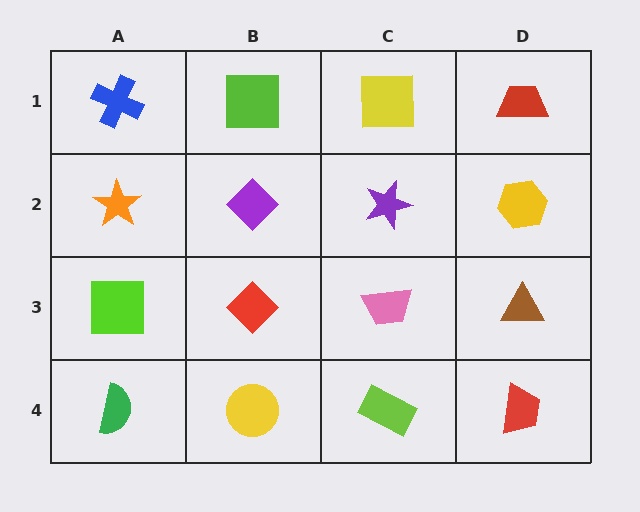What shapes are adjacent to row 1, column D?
A yellow hexagon (row 2, column D), a yellow square (row 1, column C).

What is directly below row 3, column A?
A green semicircle.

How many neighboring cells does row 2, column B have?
4.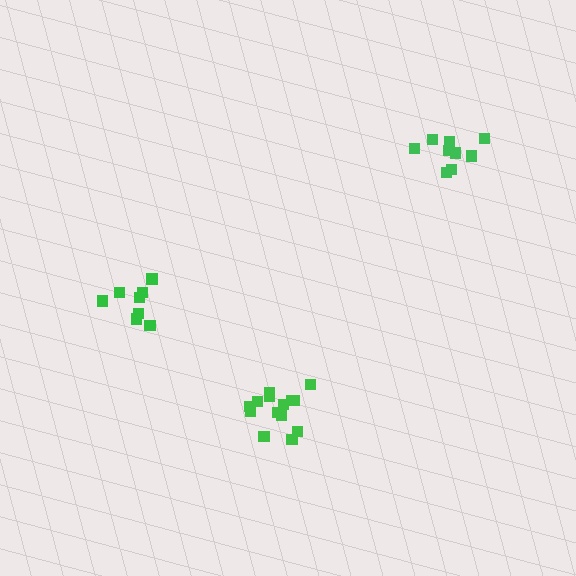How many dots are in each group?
Group 1: 8 dots, Group 2: 9 dots, Group 3: 14 dots (31 total).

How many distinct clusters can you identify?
There are 3 distinct clusters.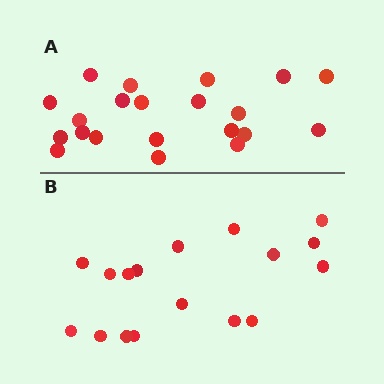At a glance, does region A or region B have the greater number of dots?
Region A (the top region) has more dots.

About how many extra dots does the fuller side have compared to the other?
Region A has about 4 more dots than region B.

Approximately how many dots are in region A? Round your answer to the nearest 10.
About 20 dots. (The exact count is 21, which rounds to 20.)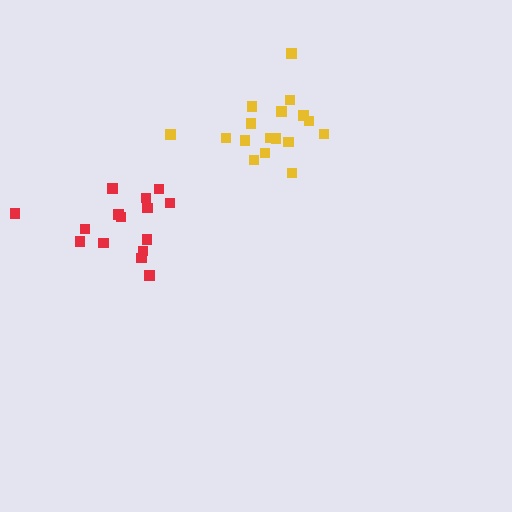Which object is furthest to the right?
The yellow cluster is rightmost.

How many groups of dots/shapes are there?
There are 2 groups.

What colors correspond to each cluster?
The clusters are colored: red, yellow.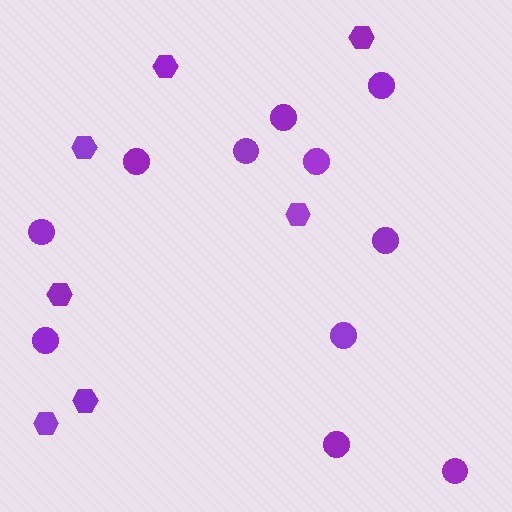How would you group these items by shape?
There are 2 groups: one group of hexagons (7) and one group of circles (11).